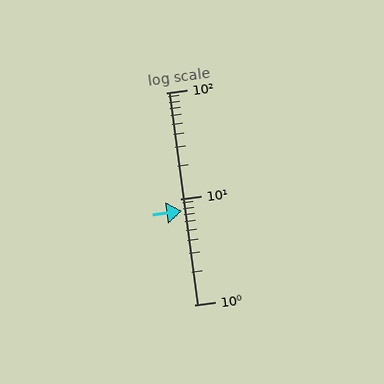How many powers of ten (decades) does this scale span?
The scale spans 2 decades, from 1 to 100.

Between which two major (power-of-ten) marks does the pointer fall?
The pointer is between 1 and 10.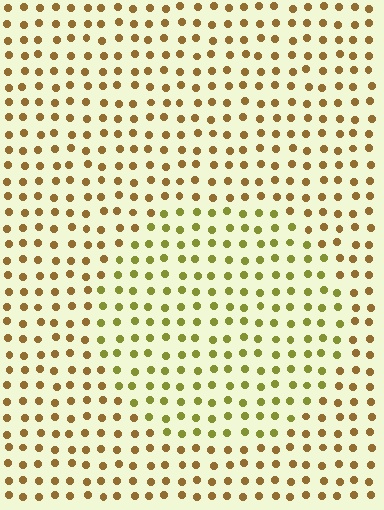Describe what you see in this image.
The image is filled with small brown elements in a uniform arrangement. A circle-shaped region is visible where the elements are tinted to a slightly different hue, forming a subtle color boundary.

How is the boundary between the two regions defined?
The boundary is defined purely by a slight shift in hue (about 33 degrees). Spacing, size, and orientation are identical on both sides.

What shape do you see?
I see a circle.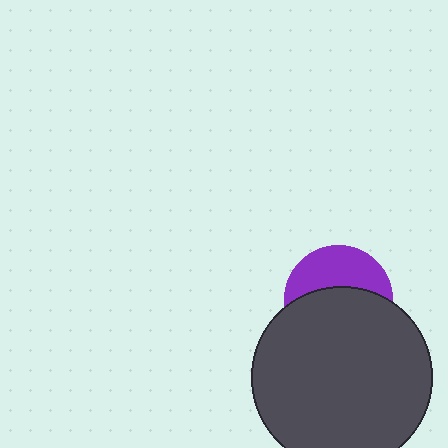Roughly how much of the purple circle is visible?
A small part of it is visible (roughly 41%).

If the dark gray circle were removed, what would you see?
You would see the complete purple circle.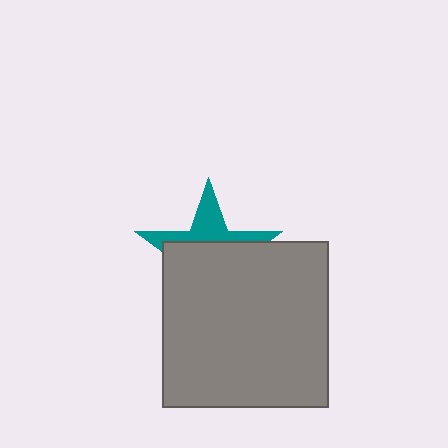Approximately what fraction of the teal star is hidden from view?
Roughly 65% of the teal star is hidden behind the gray square.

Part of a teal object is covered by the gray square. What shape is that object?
It is a star.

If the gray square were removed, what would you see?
You would see the complete teal star.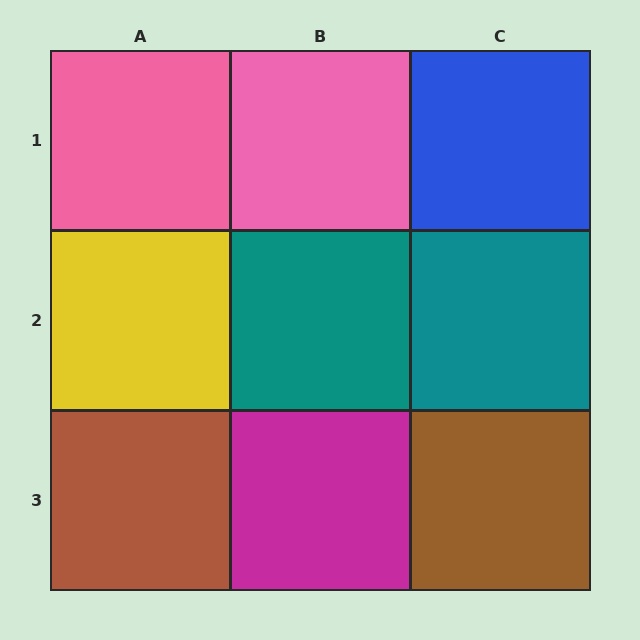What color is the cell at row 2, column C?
Teal.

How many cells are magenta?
1 cell is magenta.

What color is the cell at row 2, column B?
Teal.